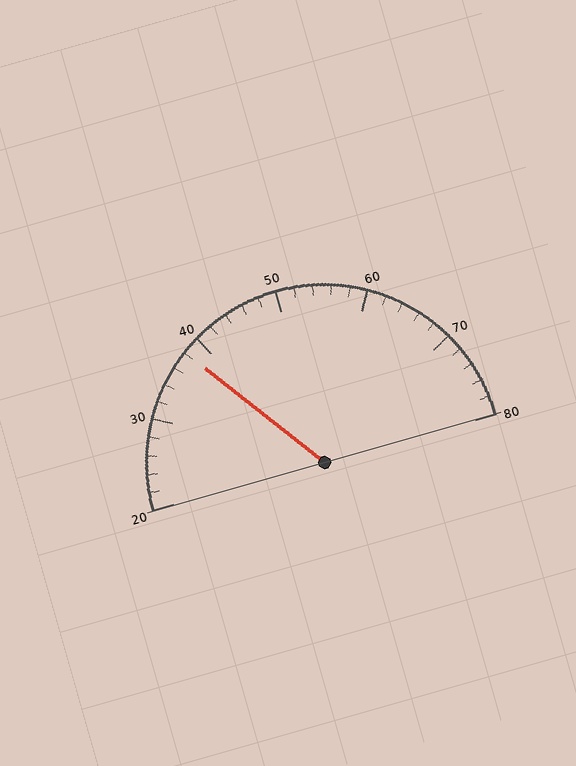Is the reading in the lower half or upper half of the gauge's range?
The reading is in the lower half of the range (20 to 80).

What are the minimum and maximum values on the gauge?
The gauge ranges from 20 to 80.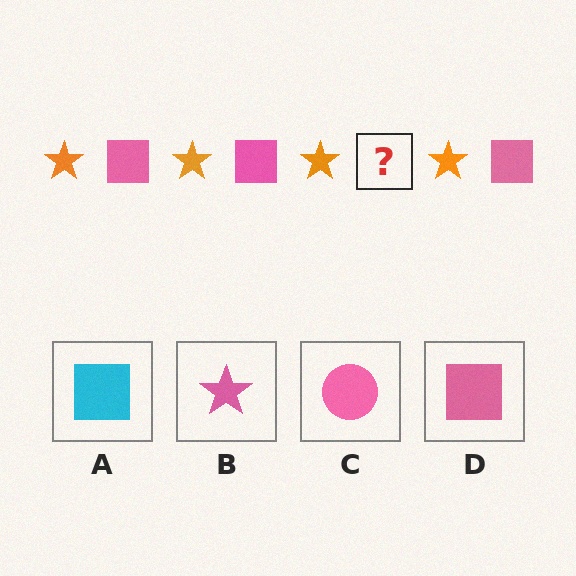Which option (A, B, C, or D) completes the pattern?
D.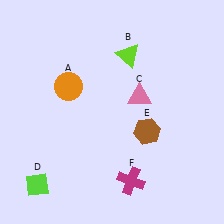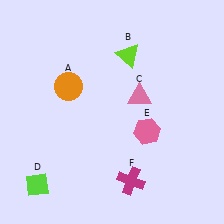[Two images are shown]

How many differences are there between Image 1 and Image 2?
There is 1 difference between the two images.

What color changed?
The hexagon (E) changed from brown in Image 1 to pink in Image 2.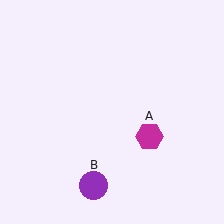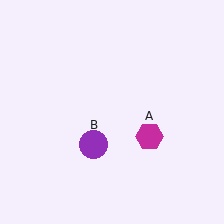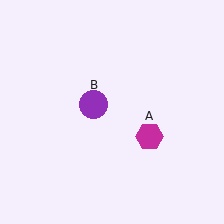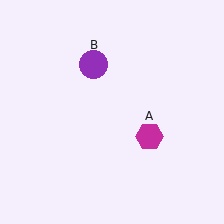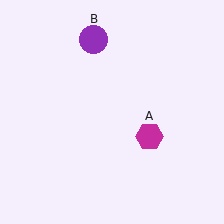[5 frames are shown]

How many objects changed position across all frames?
1 object changed position: purple circle (object B).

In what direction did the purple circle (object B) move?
The purple circle (object B) moved up.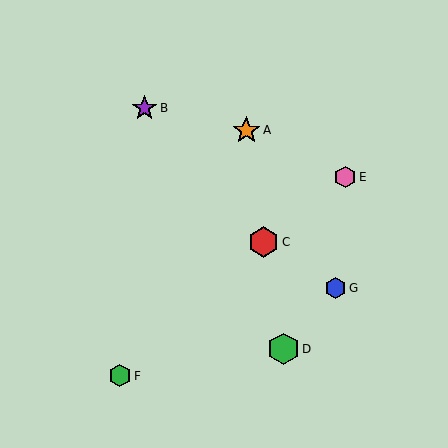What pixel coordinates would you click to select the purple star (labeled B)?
Click at (144, 108) to select the purple star B.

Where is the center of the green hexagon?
The center of the green hexagon is at (120, 376).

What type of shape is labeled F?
Shape F is a green hexagon.